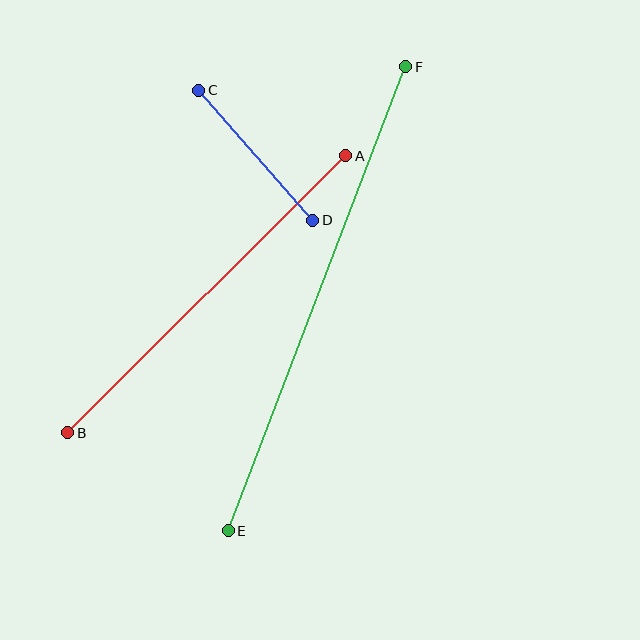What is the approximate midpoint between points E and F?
The midpoint is at approximately (317, 299) pixels.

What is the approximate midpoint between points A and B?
The midpoint is at approximately (207, 294) pixels.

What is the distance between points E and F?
The distance is approximately 497 pixels.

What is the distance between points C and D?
The distance is approximately 173 pixels.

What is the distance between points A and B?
The distance is approximately 393 pixels.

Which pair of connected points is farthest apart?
Points E and F are farthest apart.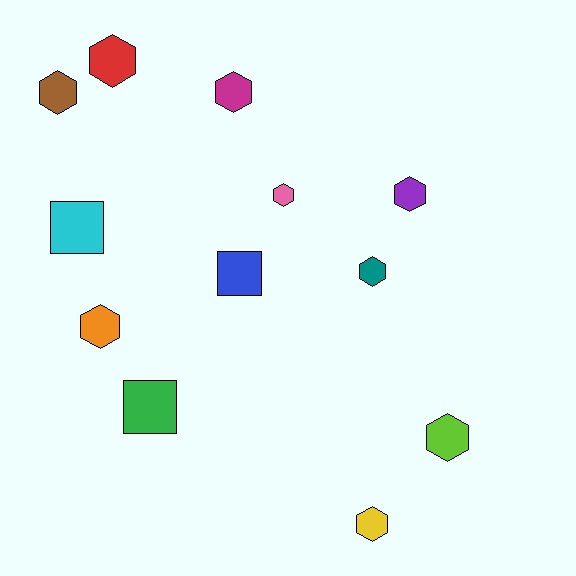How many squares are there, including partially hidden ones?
There are 3 squares.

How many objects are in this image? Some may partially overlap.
There are 12 objects.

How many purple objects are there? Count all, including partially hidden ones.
There is 1 purple object.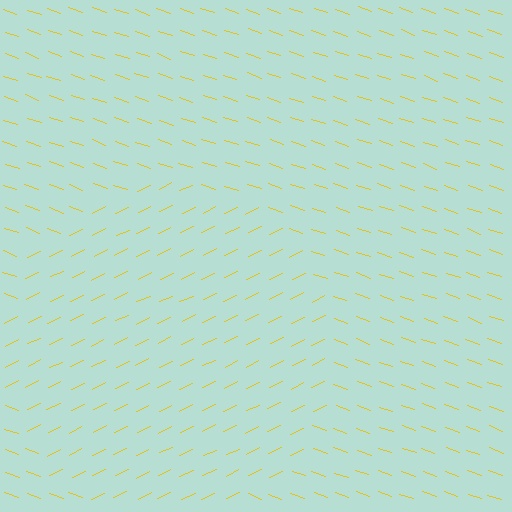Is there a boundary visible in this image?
Yes, there is a texture boundary formed by a change in line orientation.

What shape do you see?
I see a circle.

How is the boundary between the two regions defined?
The boundary is defined purely by a change in line orientation (approximately 45 degrees difference). All lines are the same color and thickness.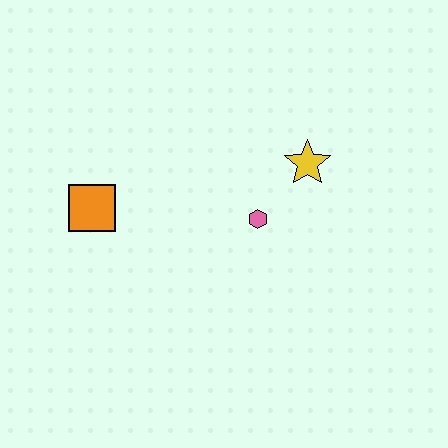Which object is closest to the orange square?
The pink hexagon is closest to the orange square.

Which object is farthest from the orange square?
The yellow star is farthest from the orange square.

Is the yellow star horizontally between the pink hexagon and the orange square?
No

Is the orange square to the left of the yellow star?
Yes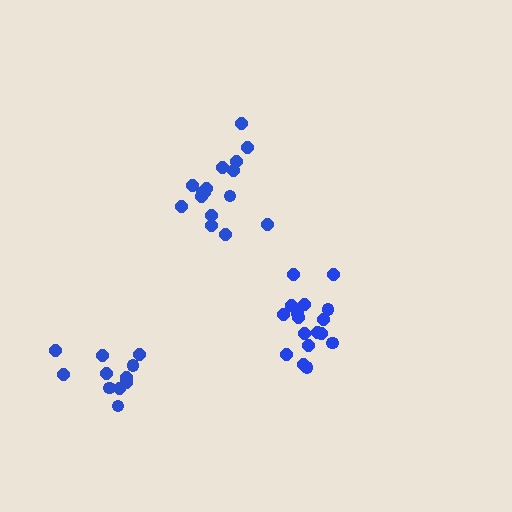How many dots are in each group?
Group 1: 16 dots, Group 2: 17 dots, Group 3: 11 dots (44 total).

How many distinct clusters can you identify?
There are 3 distinct clusters.